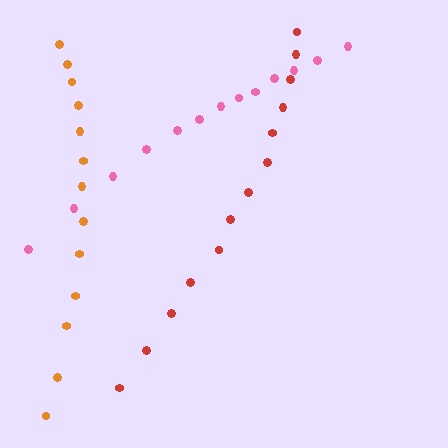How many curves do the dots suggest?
There are 3 distinct paths.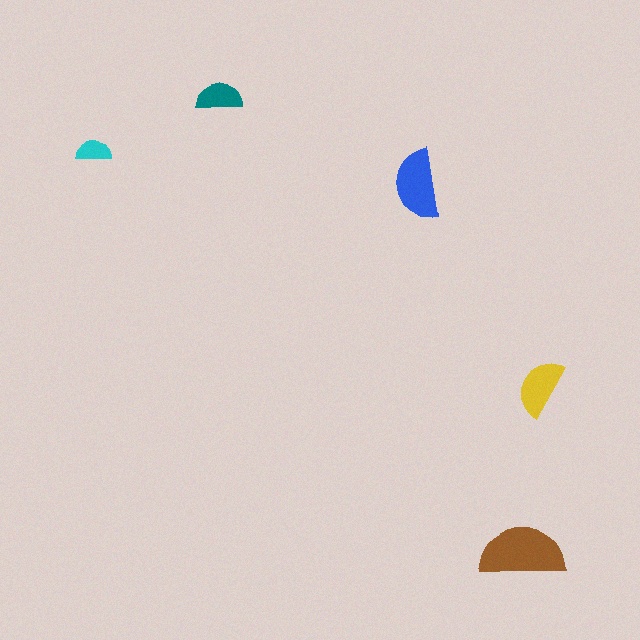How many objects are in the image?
There are 5 objects in the image.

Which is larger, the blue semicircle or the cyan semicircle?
The blue one.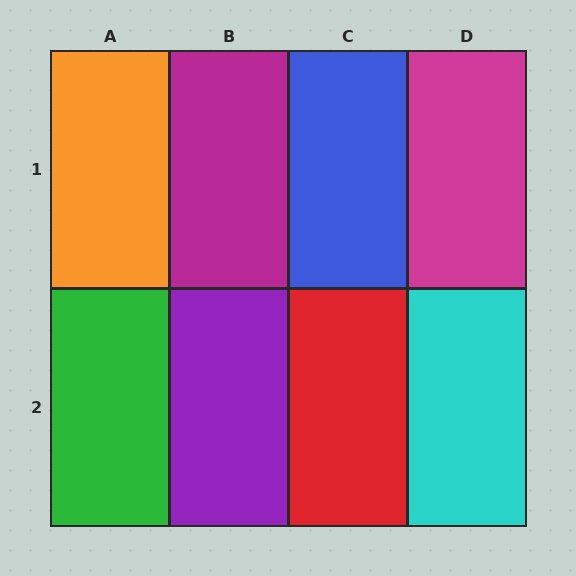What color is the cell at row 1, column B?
Magenta.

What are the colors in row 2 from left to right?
Green, purple, red, cyan.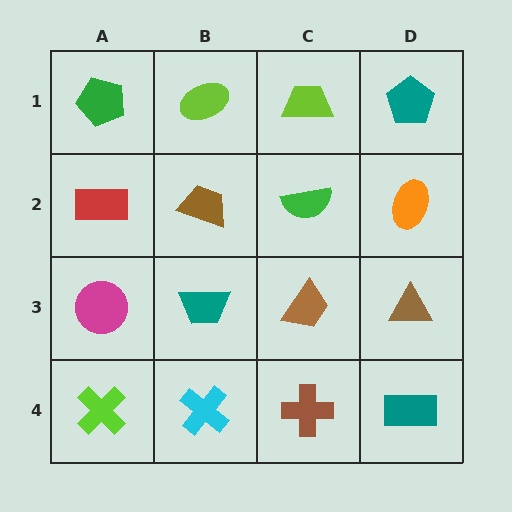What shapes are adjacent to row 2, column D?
A teal pentagon (row 1, column D), a brown triangle (row 3, column D), a green semicircle (row 2, column C).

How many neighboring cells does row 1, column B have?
3.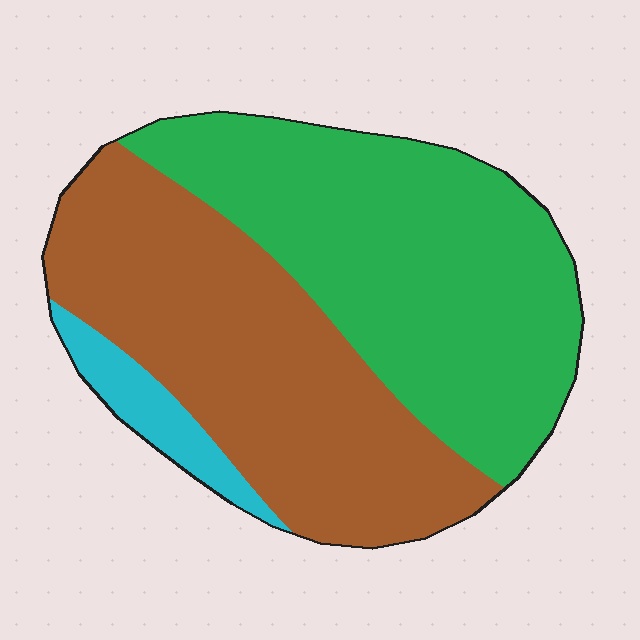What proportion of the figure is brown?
Brown covers 45% of the figure.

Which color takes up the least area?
Cyan, at roughly 5%.